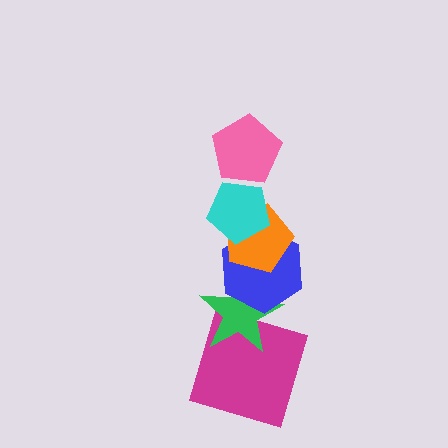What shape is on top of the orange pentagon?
The cyan pentagon is on top of the orange pentagon.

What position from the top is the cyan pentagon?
The cyan pentagon is 2nd from the top.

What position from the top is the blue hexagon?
The blue hexagon is 4th from the top.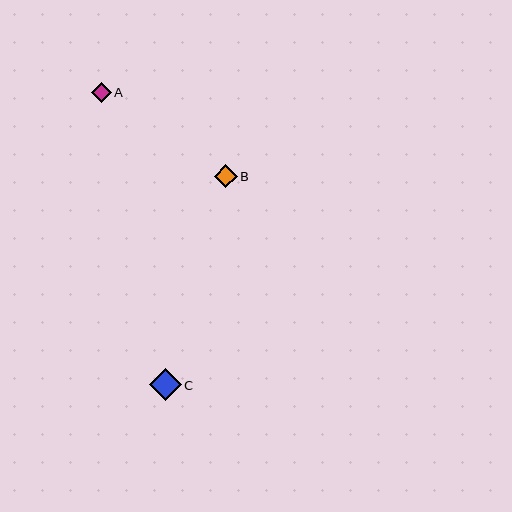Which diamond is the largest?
Diamond C is the largest with a size of approximately 32 pixels.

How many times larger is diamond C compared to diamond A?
Diamond C is approximately 1.6 times the size of diamond A.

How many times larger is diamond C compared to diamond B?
Diamond C is approximately 1.4 times the size of diamond B.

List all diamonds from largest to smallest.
From largest to smallest: C, B, A.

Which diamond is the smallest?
Diamond A is the smallest with a size of approximately 20 pixels.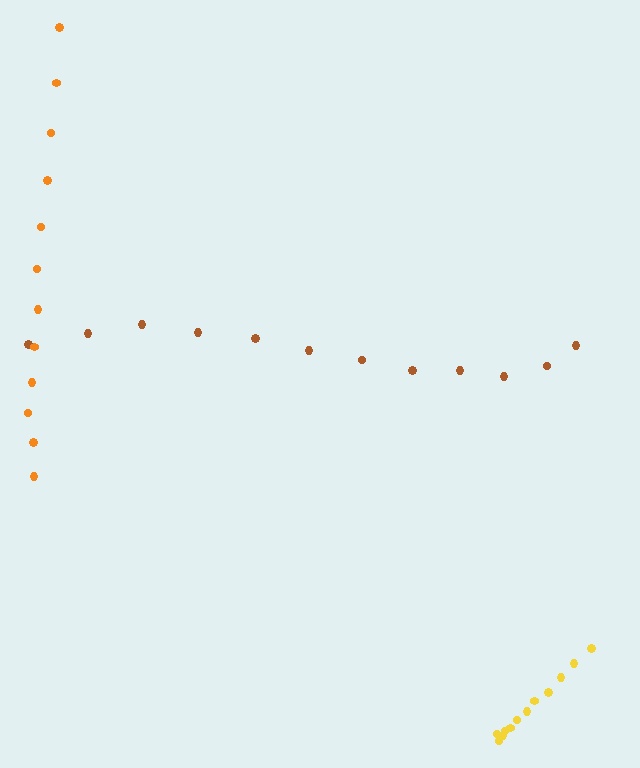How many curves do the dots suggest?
There are 3 distinct paths.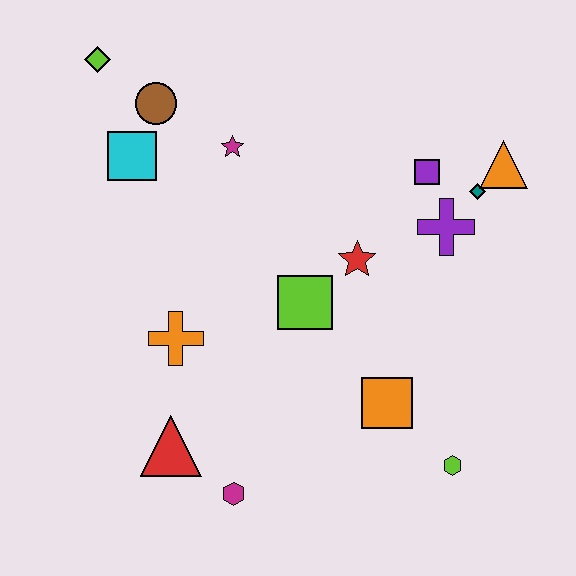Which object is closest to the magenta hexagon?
The red triangle is closest to the magenta hexagon.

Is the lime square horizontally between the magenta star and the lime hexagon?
Yes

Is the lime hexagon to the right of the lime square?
Yes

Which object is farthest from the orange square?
The lime diamond is farthest from the orange square.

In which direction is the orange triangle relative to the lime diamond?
The orange triangle is to the right of the lime diamond.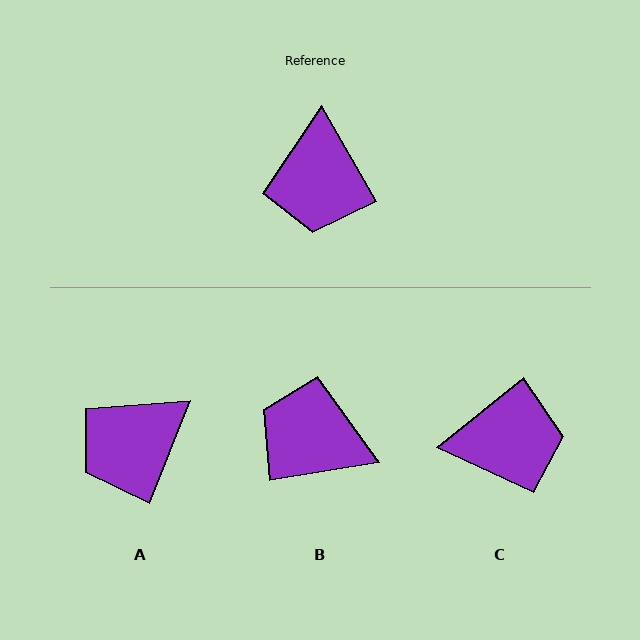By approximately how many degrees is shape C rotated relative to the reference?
Approximately 99 degrees counter-clockwise.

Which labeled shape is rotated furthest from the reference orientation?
B, about 110 degrees away.